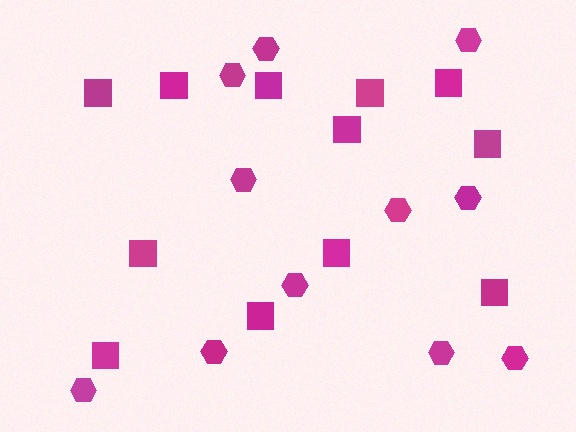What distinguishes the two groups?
There are 2 groups: one group of hexagons (11) and one group of squares (12).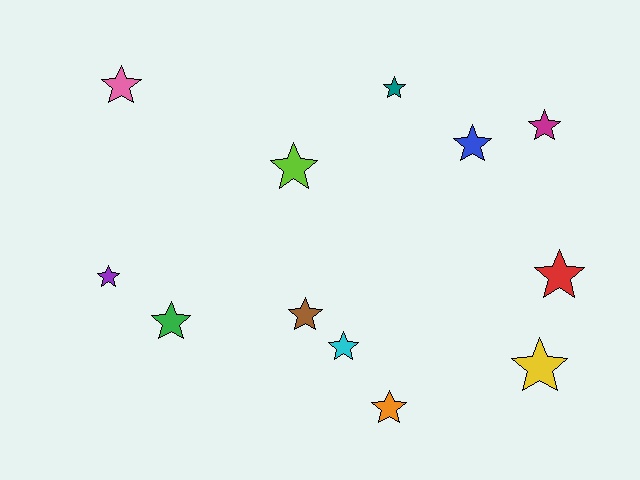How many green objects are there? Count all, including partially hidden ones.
There is 1 green object.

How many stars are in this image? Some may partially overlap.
There are 12 stars.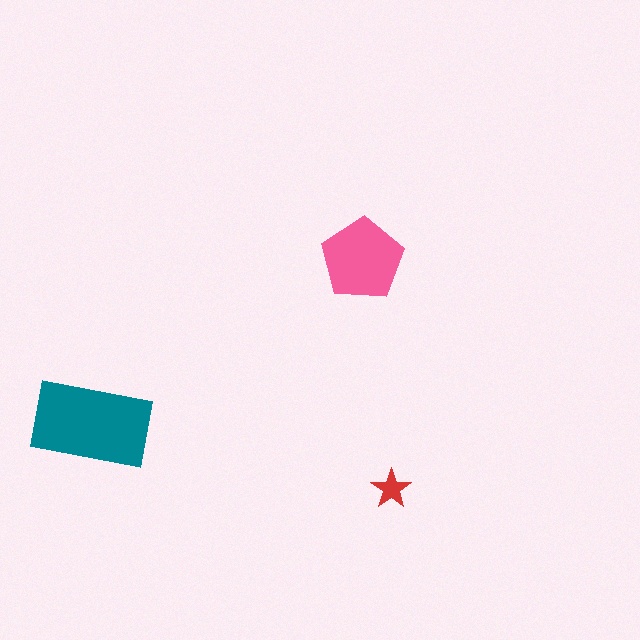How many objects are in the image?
There are 3 objects in the image.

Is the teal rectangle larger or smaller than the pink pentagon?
Larger.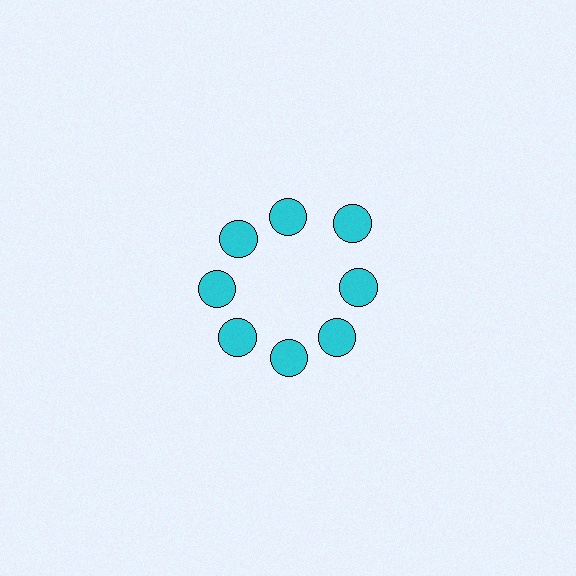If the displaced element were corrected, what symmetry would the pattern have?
It would have 8-fold rotational symmetry — the pattern would map onto itself every 45 degrees.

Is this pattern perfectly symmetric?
No. The 8 cyan circles are arranged in a ring, but one element near the 2 o'clock position is pushed outward from the center, breaking the 8-fold rotational symmetry.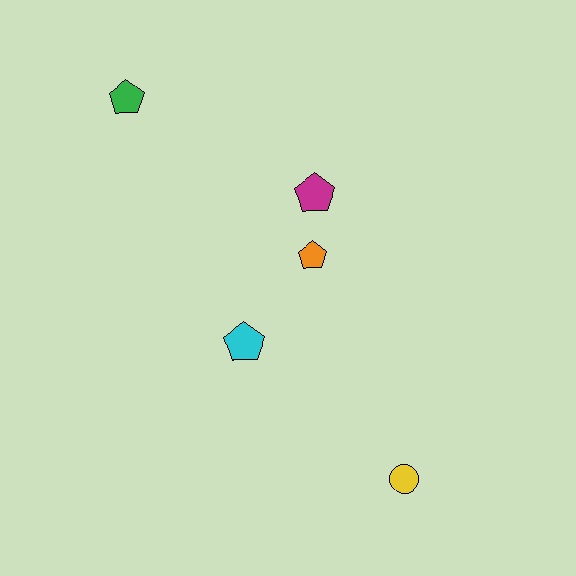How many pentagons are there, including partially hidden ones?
There are 4 pentagons.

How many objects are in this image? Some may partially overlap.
There are 5 objects.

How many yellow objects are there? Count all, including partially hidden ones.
There is 1 yellow object.